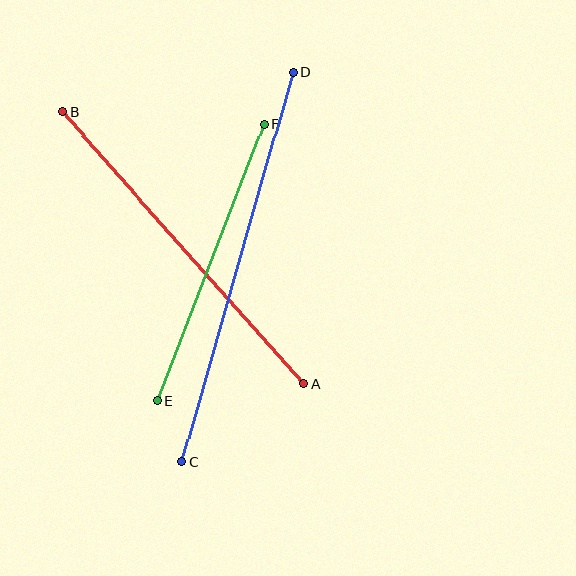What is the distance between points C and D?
The distance is approximately 405 pixels.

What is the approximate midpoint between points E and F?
The midpoint is at approximately (210, 262) pixels.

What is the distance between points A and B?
The distance is approximately 364 pixels.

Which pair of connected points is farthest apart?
Points C and D are farthest apart.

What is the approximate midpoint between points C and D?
The midpoint is at approximately (238, 267) pixels.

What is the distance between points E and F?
The distance is approximately 296 pixels.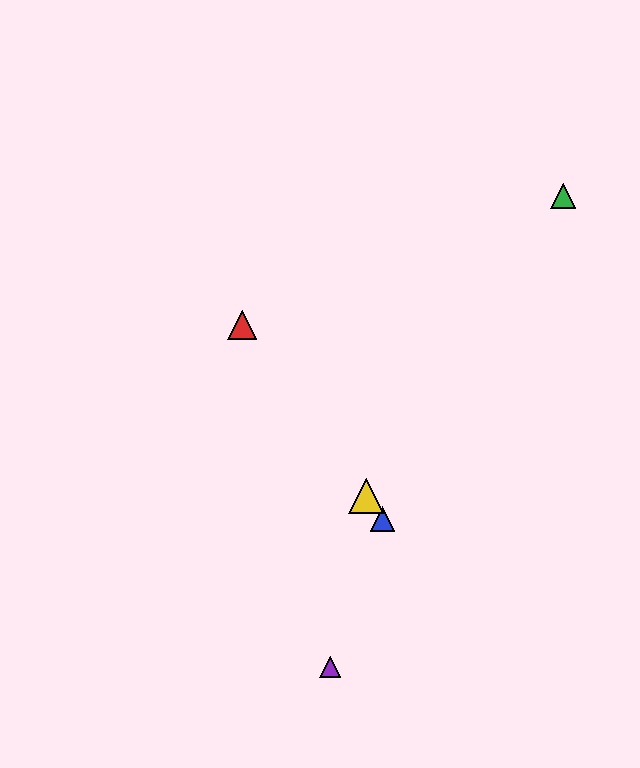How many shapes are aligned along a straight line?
3 shapes (the red triangle, the blue triangle, the yellow triangle) are aligned along a straight line.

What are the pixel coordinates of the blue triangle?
The blue triangle is at (383, 519).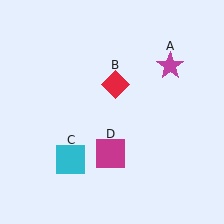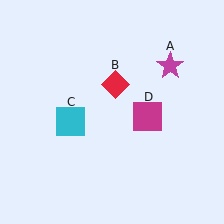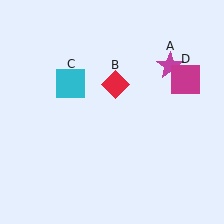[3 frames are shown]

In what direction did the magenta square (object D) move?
The magenta square (object D) moved up and to the right.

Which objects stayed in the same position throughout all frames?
Magenta star (object A) and red diamond (object B) remained stationary.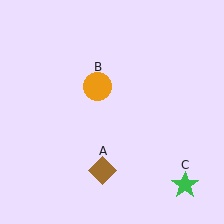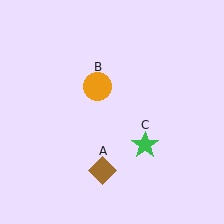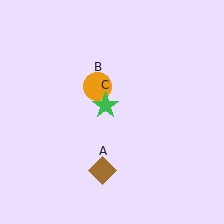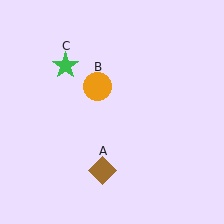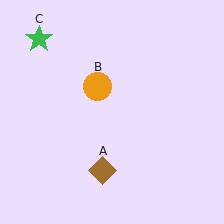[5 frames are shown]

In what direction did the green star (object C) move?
The green star (object C) moved up and to the left.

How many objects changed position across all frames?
1 object changed position: green star (object C).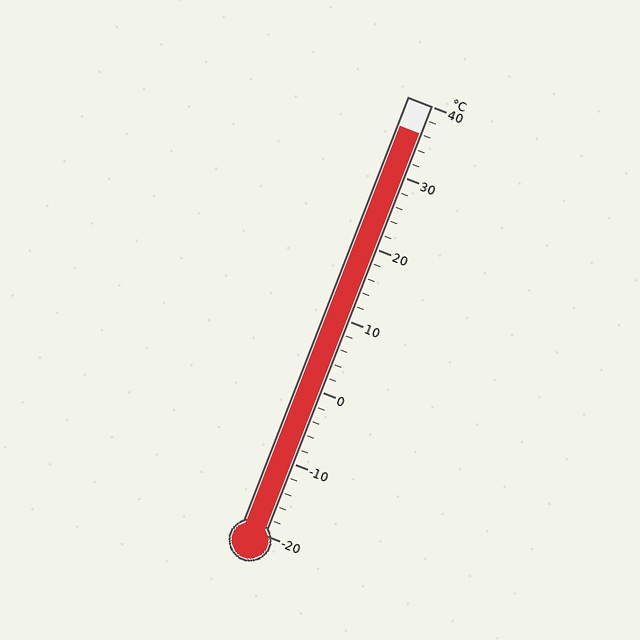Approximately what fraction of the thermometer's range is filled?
The thermometer is filled to approximately 95% of its range.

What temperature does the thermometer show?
The thermometer shows approximately 36°C.